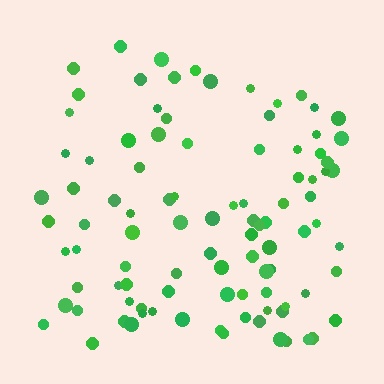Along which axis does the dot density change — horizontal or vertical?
Vertical.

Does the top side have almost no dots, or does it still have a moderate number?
Still a moderate number, just noticeably fewer than the bottom.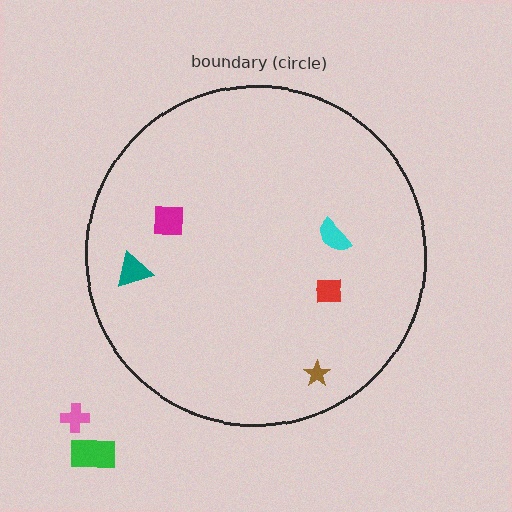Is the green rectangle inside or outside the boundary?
Outside.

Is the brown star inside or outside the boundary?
Inside.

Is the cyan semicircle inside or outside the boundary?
Inside.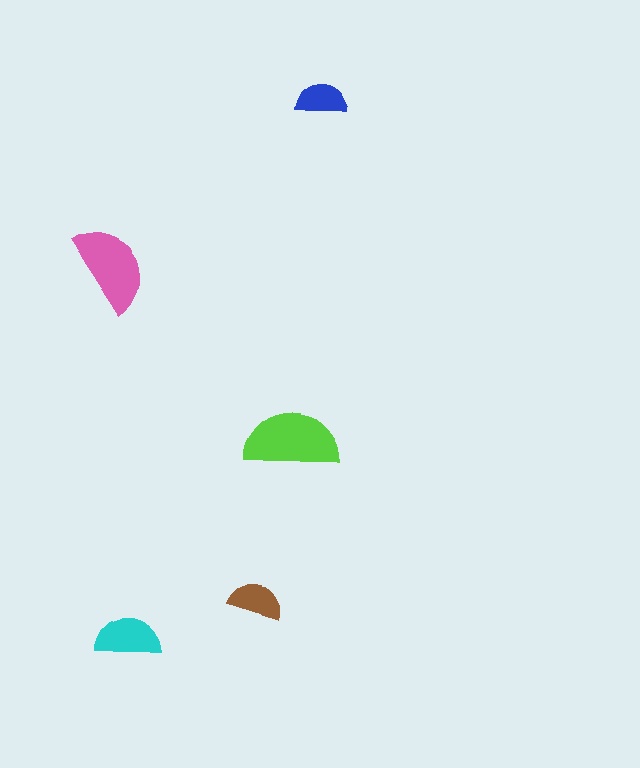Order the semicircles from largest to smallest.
the lime one, the pink one, the cyan one, the brown one, the blue one.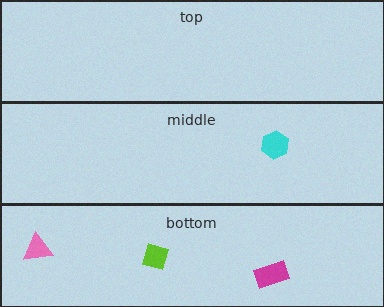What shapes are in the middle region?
The cyan hexagon.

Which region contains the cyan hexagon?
The middle region.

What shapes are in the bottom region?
The lime diamond, the magenta rectangle, the pink triangle.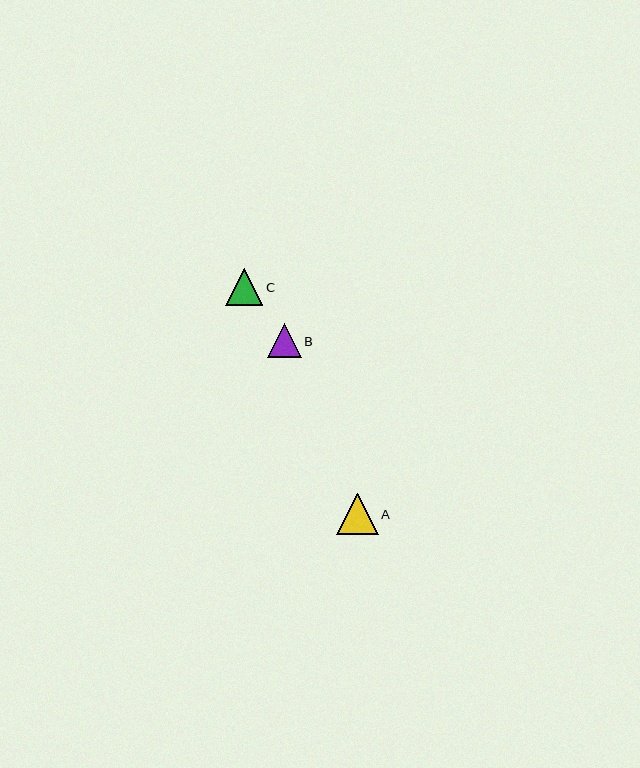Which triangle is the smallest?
Triangle B is the smallest with a size of approximately 34 pixels.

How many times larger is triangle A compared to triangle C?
Triangle A is approximately 1.1 times the size of triangle C.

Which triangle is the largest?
Triangle A is the largest with a size of approximately 41 pixels.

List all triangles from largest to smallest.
From largest to smallest: A, C, B.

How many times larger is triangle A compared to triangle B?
Triangle A is approximately 1.2 times the size of triangle B.